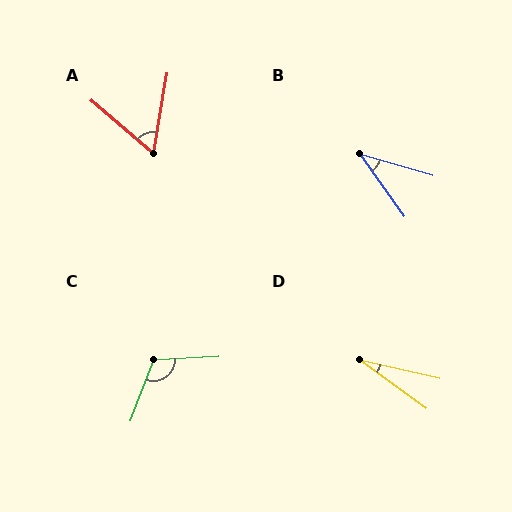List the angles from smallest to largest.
D (23°), B (38°), A (59°), C (114°).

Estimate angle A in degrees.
Approximately 59 degrees.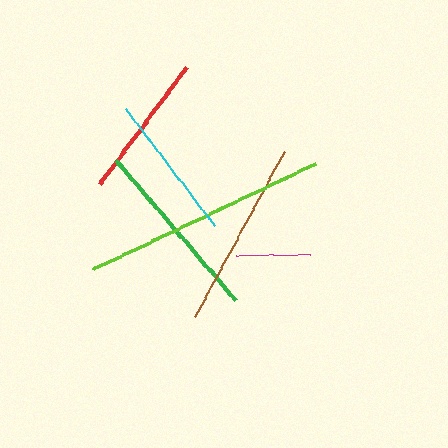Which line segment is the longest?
The lime line is the longest at approximately 246 pixels.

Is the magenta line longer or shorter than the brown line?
The brown line is longer than the magenta line.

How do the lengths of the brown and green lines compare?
The brown and green lines are approximately the same length.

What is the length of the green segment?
The green segment is approximately 184 pixels long.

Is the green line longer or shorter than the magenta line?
The green line is longer than the magenta line.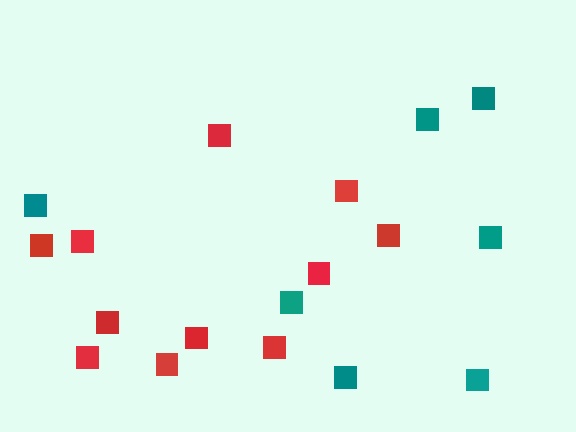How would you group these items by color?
There are 2 groups: one group of red squares (11) and one group of teal squares (7).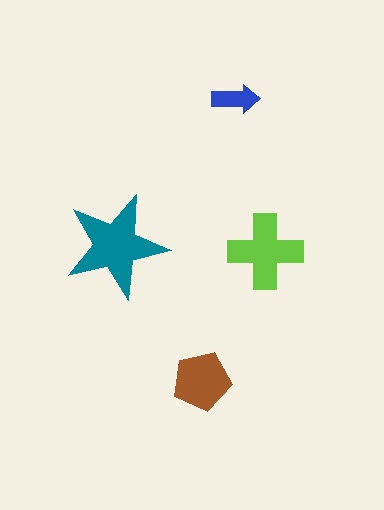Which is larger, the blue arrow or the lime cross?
The lime cross.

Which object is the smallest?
The blue arrow.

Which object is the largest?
The teal star.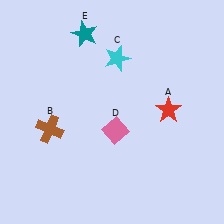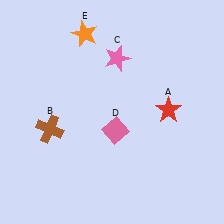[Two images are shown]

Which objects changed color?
C changed from cyan to pink. E changed from teal to orange.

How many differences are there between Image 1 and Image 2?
There are 2 differences between the two images.